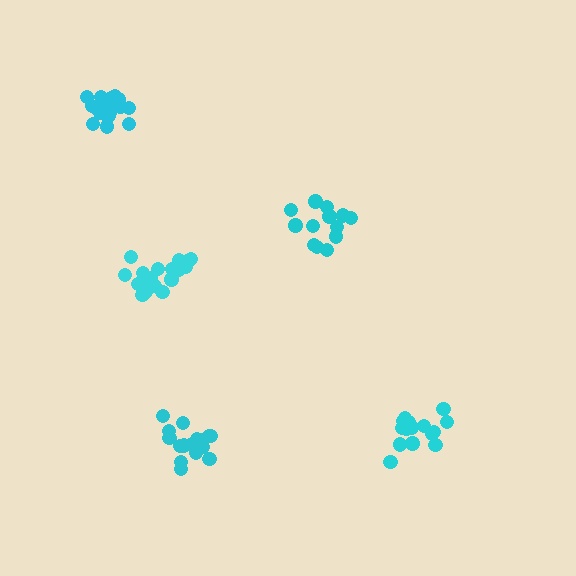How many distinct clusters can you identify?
There are 5 distinct clusters.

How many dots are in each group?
Group 1: 13 dots, Group 2: 18 dots, Group 3: 16 dots, Group 4: 18 dots, Group 5: 18 dots (83 total).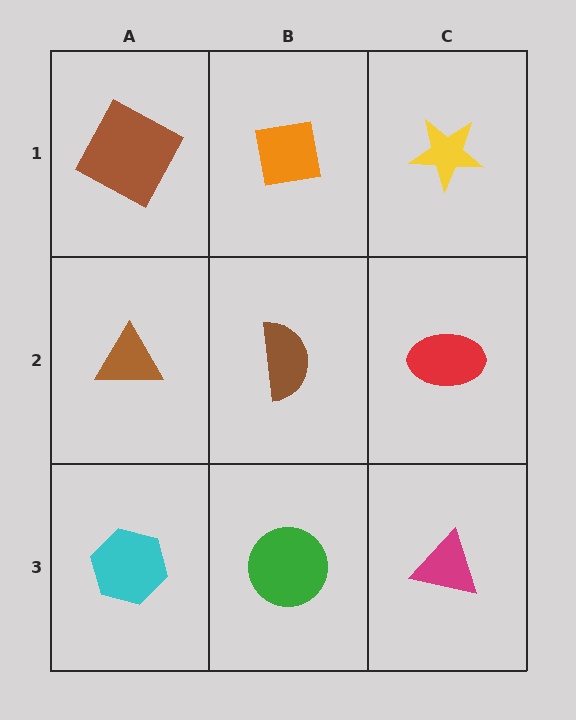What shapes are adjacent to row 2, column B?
An orange square (row 1, column B), a green circle (row 3, column B), a brown triangle (row 2, column A), a red ellipse (row 2, column C).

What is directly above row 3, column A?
A brown triangle.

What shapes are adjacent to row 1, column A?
A brown triangle (row 2, column A), an orange square (row 1, column B).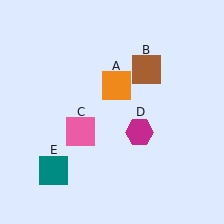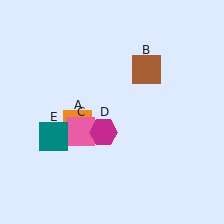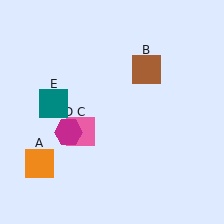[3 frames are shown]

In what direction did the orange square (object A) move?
The orange square (object A) moved down and to the left.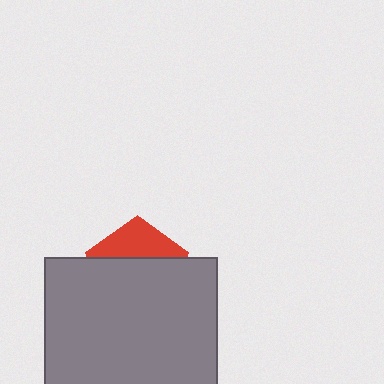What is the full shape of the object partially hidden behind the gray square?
The partially hidden object is a red pentagon.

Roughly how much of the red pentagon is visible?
A small part of it is visible (roughly 35%).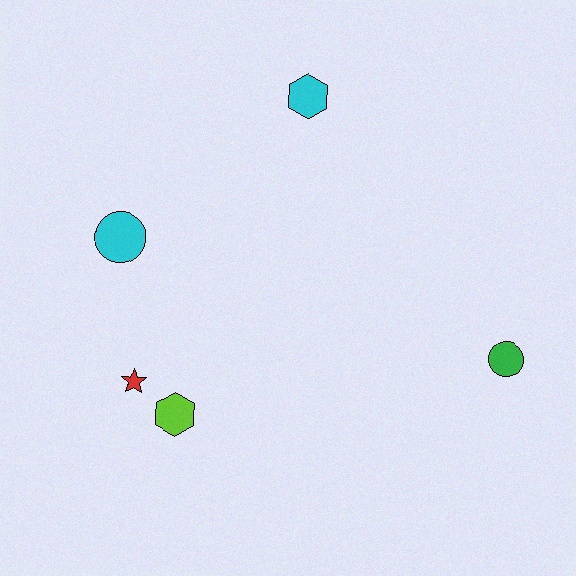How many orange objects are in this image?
There are no orange objects.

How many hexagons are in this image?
There are 2 hexagons.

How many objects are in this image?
There are 5 objects.